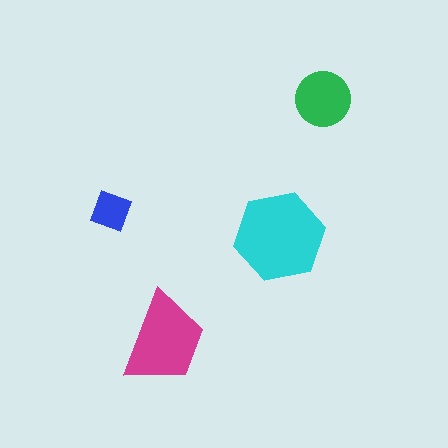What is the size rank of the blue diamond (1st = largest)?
4th.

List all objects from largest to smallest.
The cyan hexagon, the magenta trapezoid, the green circle, the blue diamond.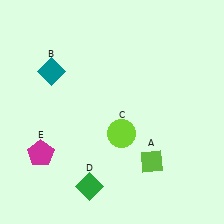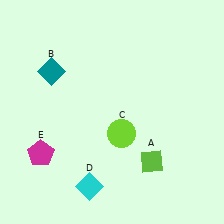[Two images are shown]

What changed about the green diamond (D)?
In Image 1, D is green. In Image 2, it changed to cyan.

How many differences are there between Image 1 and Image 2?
There is 1 difference between the two images.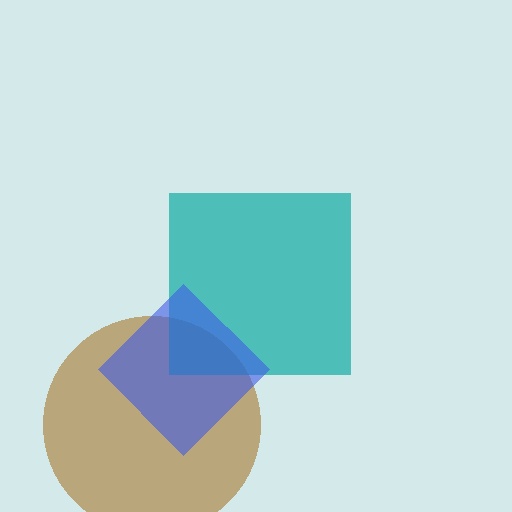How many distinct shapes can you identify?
There are 3 distinct shapes: a brown circle, a teal square, a blue diamond.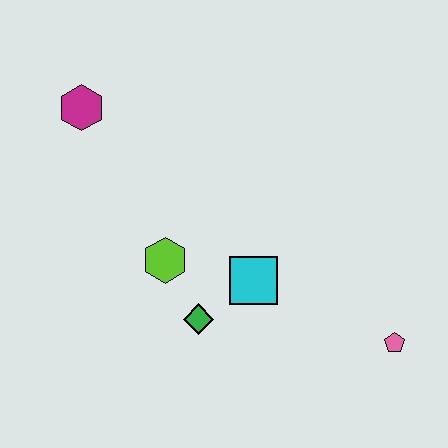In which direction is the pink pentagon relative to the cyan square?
The pink pentagon is to the right of the cyan square.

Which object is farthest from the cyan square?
The magenta hexagon is farthest from the cyan square.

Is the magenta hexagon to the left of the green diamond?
Yes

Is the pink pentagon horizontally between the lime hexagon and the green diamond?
No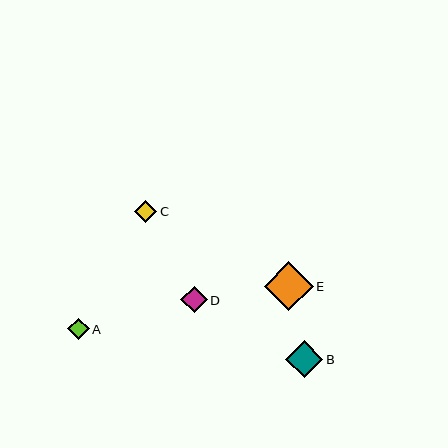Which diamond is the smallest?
Diamond A is the smallest with a size of approximately 22 pixels.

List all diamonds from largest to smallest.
From largest to smallest: E, B, D, C, A.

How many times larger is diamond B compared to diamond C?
Diamond B is approximately 1.7 times the size of diamond C.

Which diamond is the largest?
Diamond E is the largest with a size of approximately 49 pixels.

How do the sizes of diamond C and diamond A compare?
Diamond C and diamond A are approximately the same size.